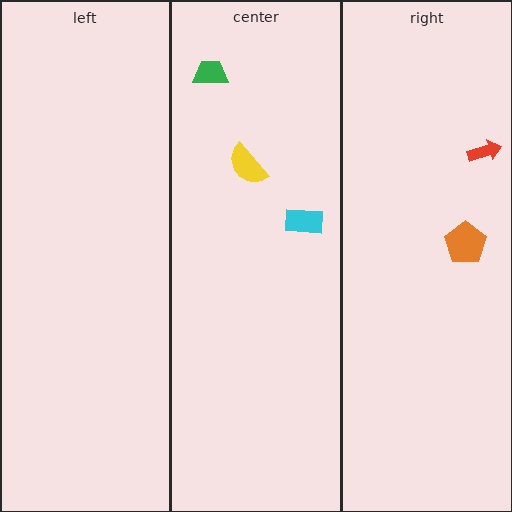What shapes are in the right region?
The orange pentagon, the red arrow.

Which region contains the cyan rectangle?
The center region.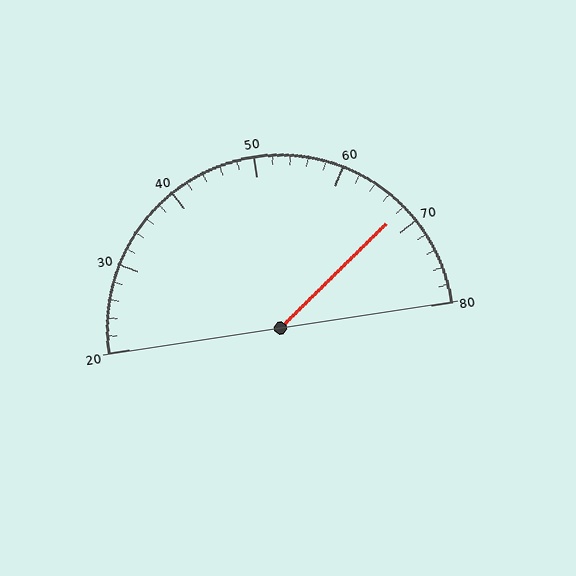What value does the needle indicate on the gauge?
The needle indicates approximately 68.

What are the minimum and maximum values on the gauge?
The gauge ranges from 20 to 80.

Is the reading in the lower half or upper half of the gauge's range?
The reading is in the upper half of the range (20 to 80).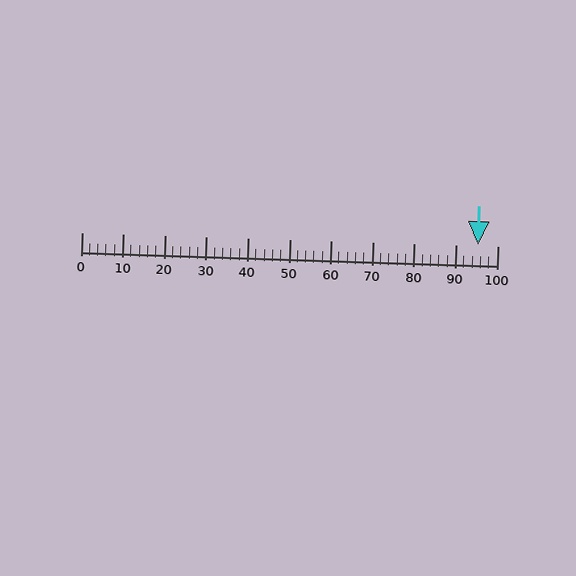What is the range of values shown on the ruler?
The ruler shows values from 0 to 100.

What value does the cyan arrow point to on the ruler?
The cyan arrow points to approximately 95.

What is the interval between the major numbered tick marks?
The major tick marks are spaced 10 units apart.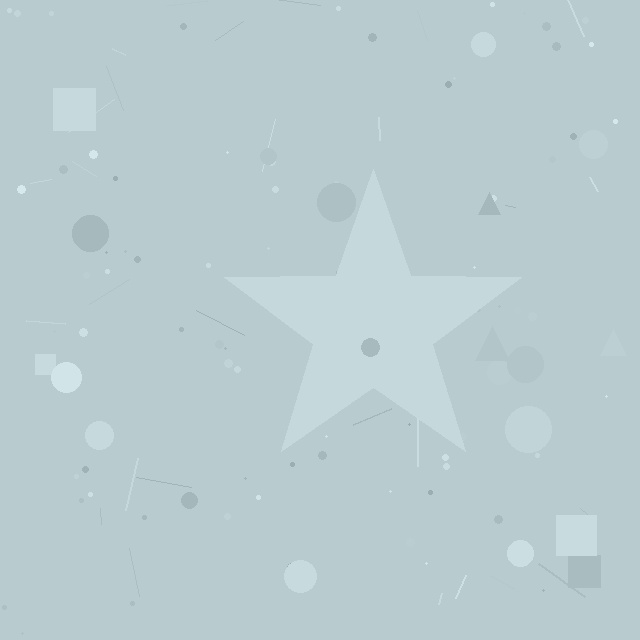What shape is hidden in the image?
A star is hidden in the image.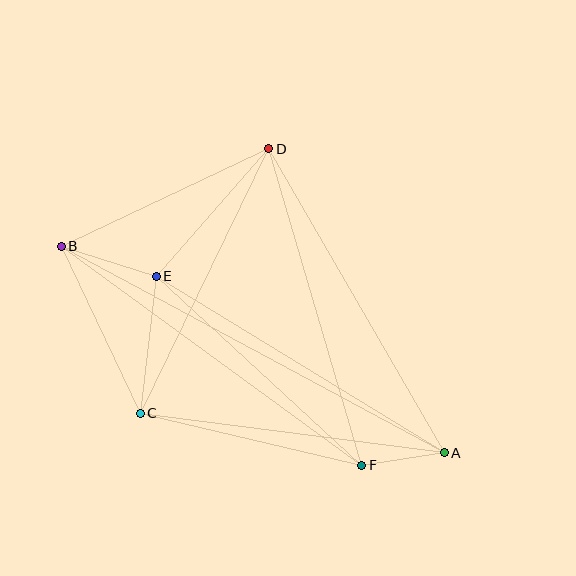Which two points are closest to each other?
Points A and F are closest to each other.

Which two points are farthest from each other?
Points A and B are farthest from each other.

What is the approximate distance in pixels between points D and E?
The distance between D and E is approximately 170 pixels.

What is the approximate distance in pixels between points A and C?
The distance between A and C is approximately 307 pixels.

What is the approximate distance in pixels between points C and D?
The distance between C and D is approximately 294 pixels.